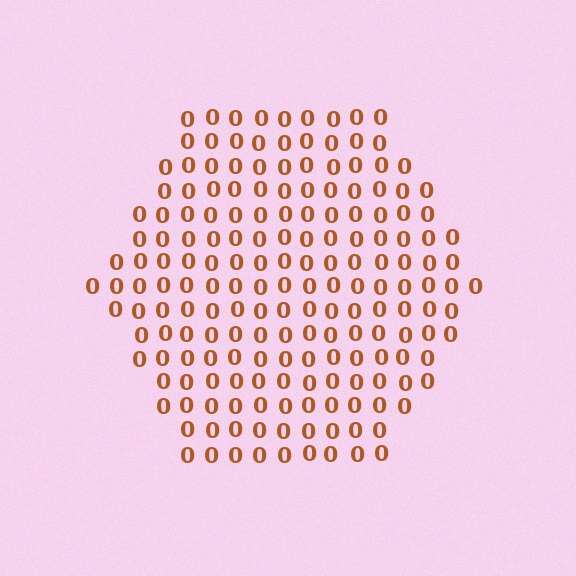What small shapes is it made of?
It is made of small digit 0's.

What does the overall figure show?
The overall figure shows a hexagon.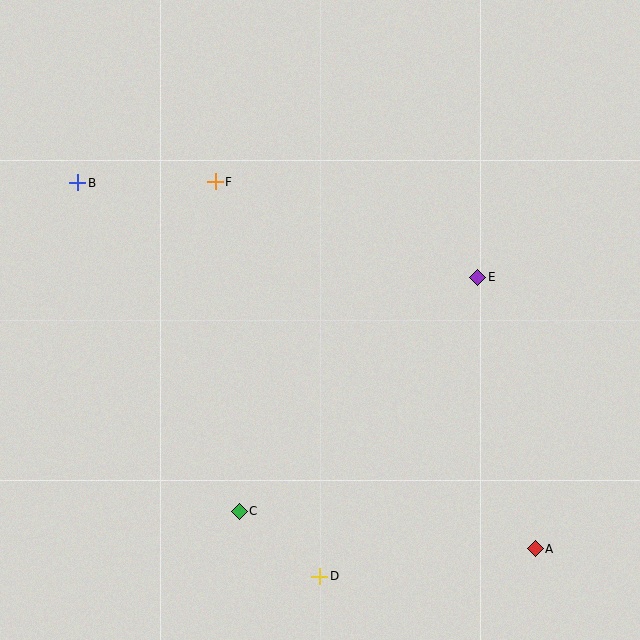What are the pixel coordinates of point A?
Point A is at (535, 549).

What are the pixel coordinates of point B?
Point B is at (78, 183).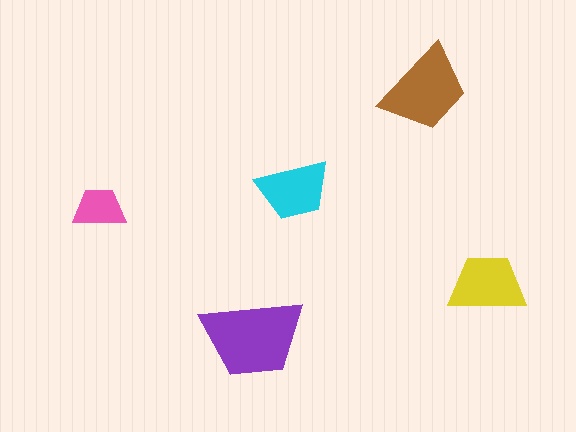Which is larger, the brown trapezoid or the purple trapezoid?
The purple one.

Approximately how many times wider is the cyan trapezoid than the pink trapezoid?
About 1.5 times wider.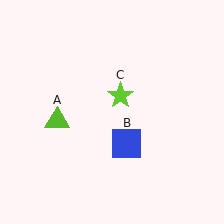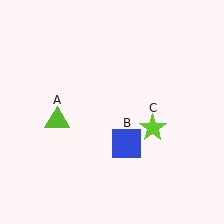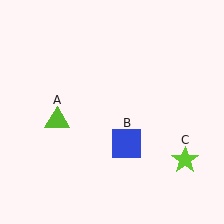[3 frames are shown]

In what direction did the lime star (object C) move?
The lime star (object C) moved down and to the right.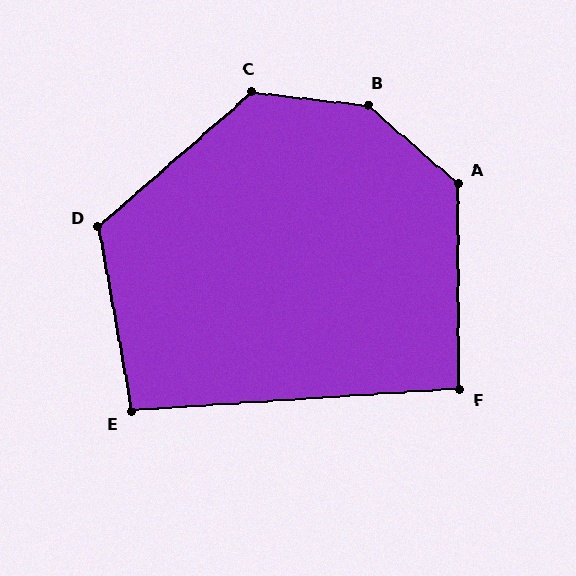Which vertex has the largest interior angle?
B, at approximately 146 degrees.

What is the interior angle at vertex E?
Approximately 96 degrees (obtuse).